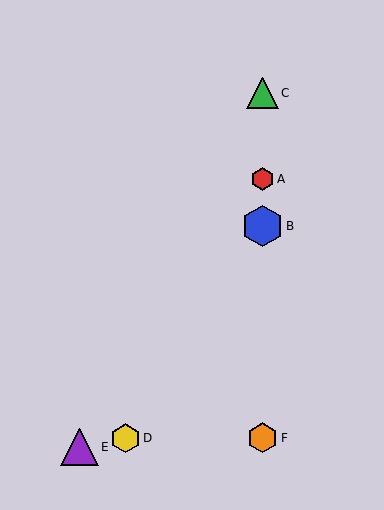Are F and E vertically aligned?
No, F is at x≈262 and E is at x≈80.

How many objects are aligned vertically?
4 objects (A, B, C, F) are aligned vertically.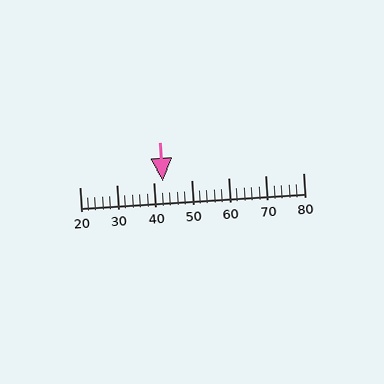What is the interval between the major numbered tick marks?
The major tick marks are spaced 10 units apart.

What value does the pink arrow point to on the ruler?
The pink arrow points to approximately 42.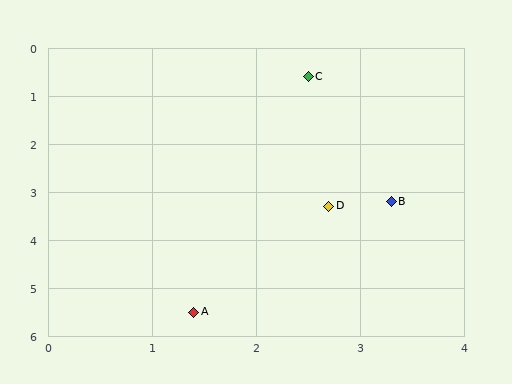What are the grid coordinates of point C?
Point C is at approximately (2.5, 0.6).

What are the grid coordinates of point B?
Point B is at approximately (3.3, 3.2).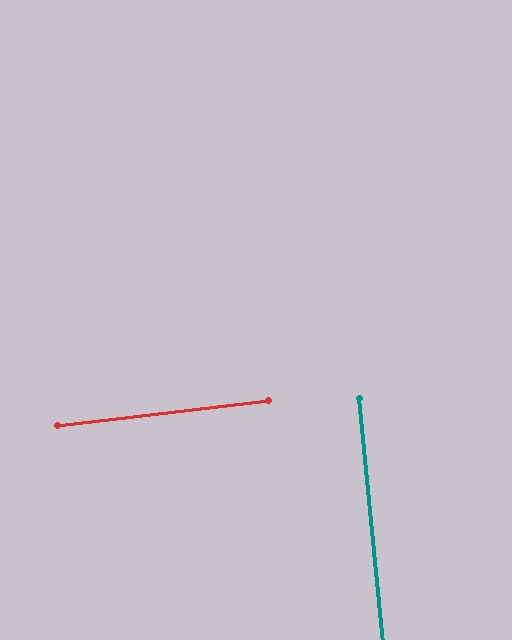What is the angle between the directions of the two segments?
Approximately 89 degrees.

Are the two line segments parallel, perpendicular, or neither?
Perpendicular — they meet at approximately 89°.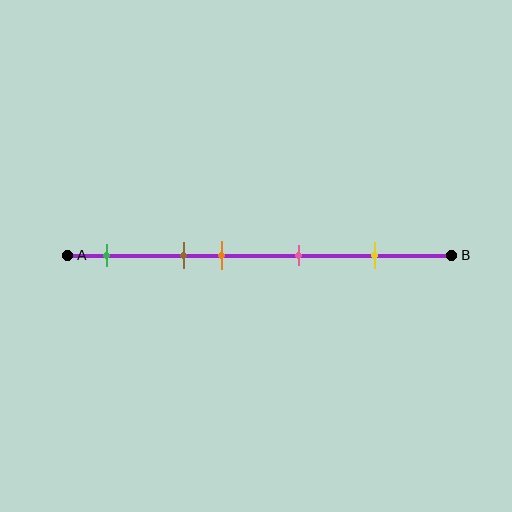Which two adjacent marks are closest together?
The brown and orange marks are the closest adjacent pair.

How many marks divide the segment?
There are 5 marks dividing the segment.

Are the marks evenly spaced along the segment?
No, the marks are not evenly spaced.